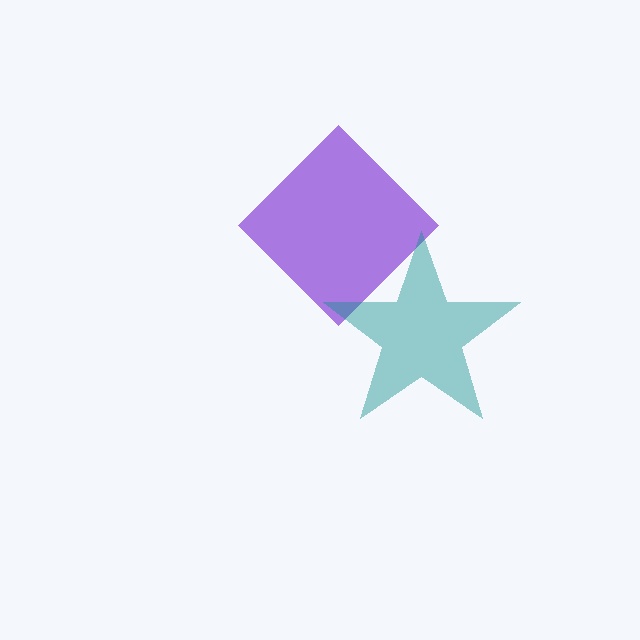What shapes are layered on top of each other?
The layered shapes are: a purple diamond, a teal star.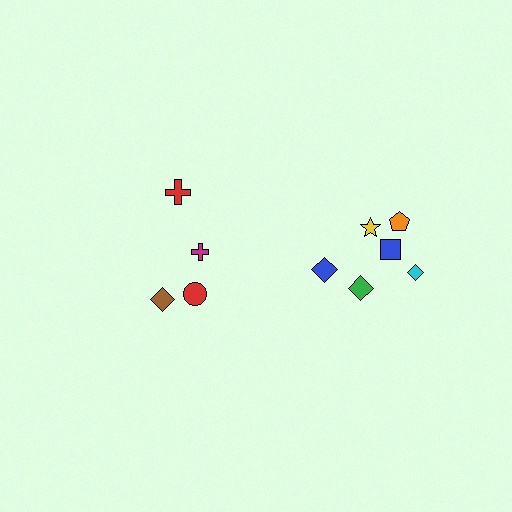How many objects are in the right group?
There are 6 objects.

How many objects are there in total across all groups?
There are 10 objects.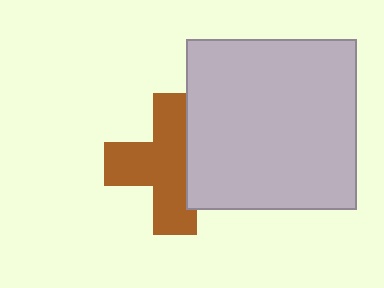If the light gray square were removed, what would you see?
You would see the complete brown cross.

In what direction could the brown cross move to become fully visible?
The brown cross could move left. That would shift it out from behind the light gray square entirely.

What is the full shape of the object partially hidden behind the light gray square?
The partially hidden object is a brown cross.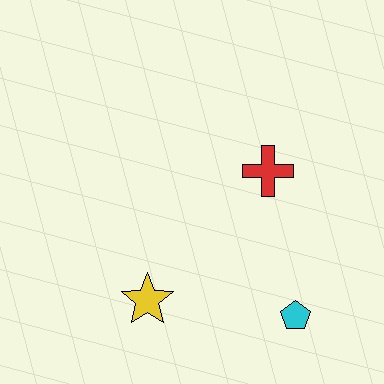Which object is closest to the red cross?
The cyan pentagon is closest to the red cross.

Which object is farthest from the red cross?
The yellow star is farthest from the red cross.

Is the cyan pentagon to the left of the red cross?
No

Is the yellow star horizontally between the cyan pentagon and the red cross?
No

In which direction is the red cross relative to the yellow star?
The red cross is above the yellow star.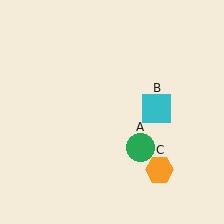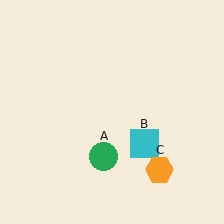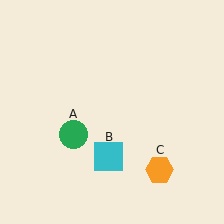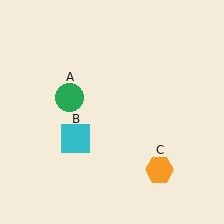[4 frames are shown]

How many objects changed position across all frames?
2 objects changed position: green circle (object A), cyan square (object B).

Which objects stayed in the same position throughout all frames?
Orange hexagon (object C) remained stationary.